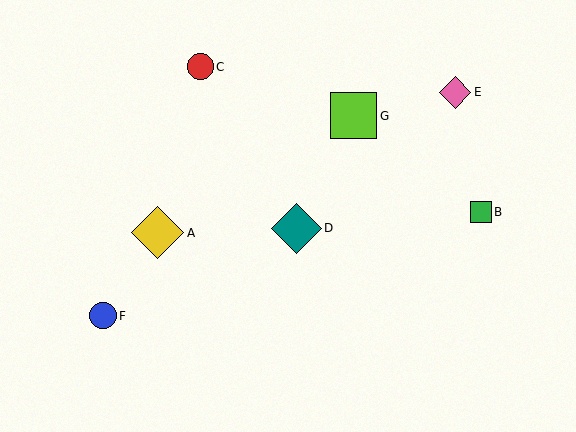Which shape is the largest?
The yellow diamond (labeled A) is the largest.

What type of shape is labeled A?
Shape A is a yellow diamond.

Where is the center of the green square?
The center of the green square is at (481, 212).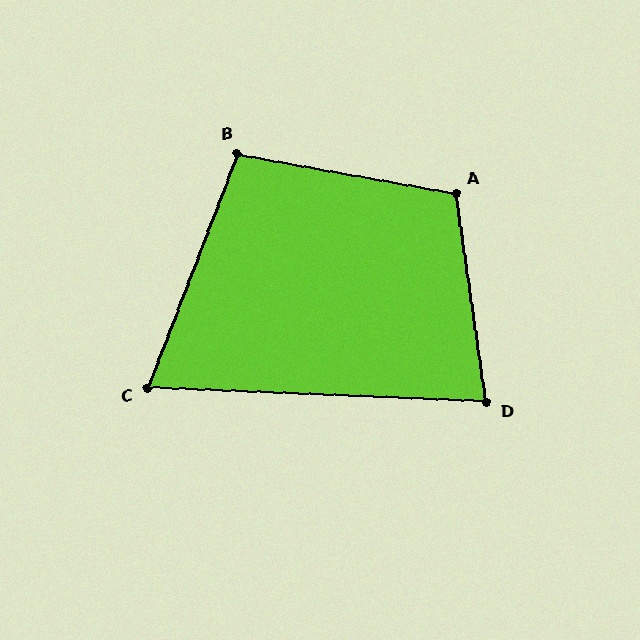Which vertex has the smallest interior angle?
C, at approximately 71 degrees.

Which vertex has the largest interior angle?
A, at approximately 109 degrees.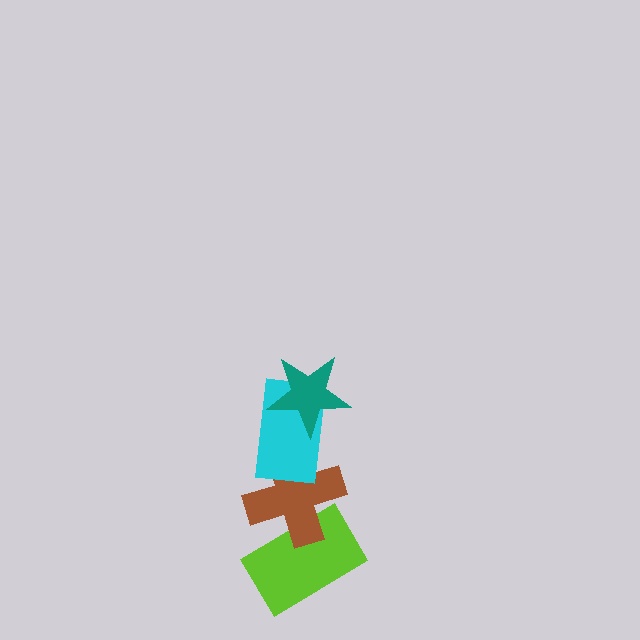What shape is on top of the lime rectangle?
The brown cross is on top of the lime rectangle.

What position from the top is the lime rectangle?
The lime rectangle is 4th from the top.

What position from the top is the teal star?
The teal star is 1st from the top.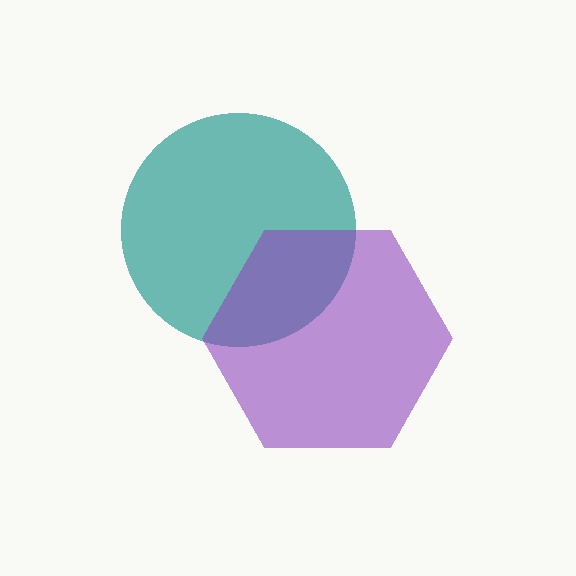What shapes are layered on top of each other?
The layered shapes are: a teal circle, a purple hexagon.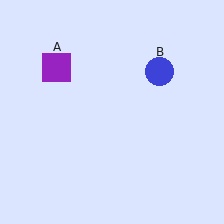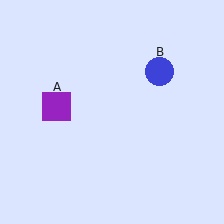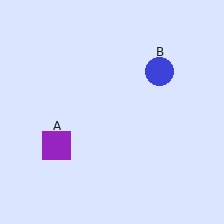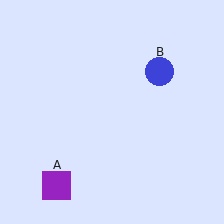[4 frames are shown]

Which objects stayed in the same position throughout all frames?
Blue circle (object B) remained stationary.